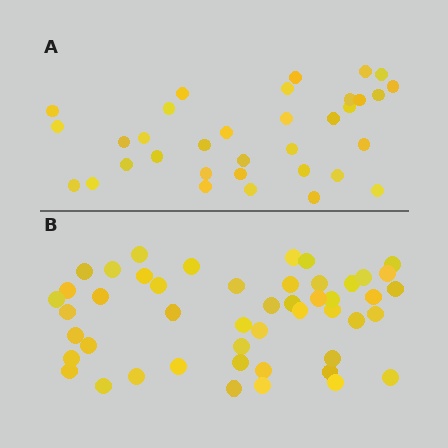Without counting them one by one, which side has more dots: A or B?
Region B (the bottom region) has more dots.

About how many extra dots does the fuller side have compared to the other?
Region B has approximately 15 more dots than region A.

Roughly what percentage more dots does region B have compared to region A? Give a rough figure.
About 40% more.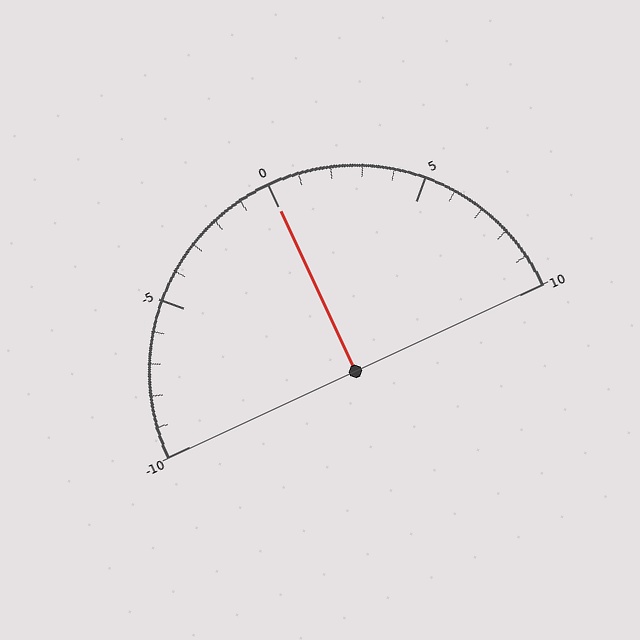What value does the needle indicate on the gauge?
The needle indicates approximately 0.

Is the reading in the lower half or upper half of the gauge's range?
The reading is in the upper half of the range (-10 to 10).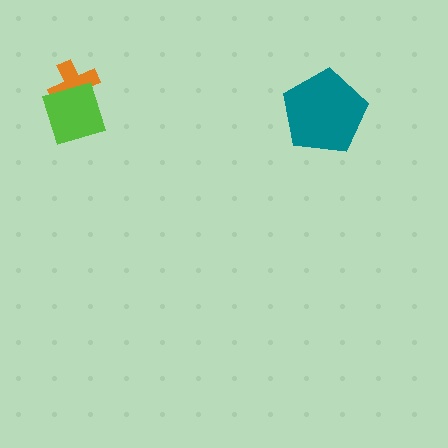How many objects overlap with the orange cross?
1 object overlaps with the orange cross.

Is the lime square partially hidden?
No, no other shape covers it.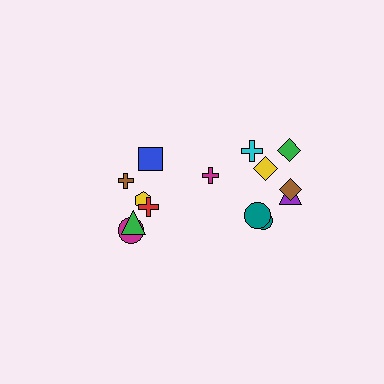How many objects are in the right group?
There are 8 objects.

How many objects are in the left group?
There are 6 objects.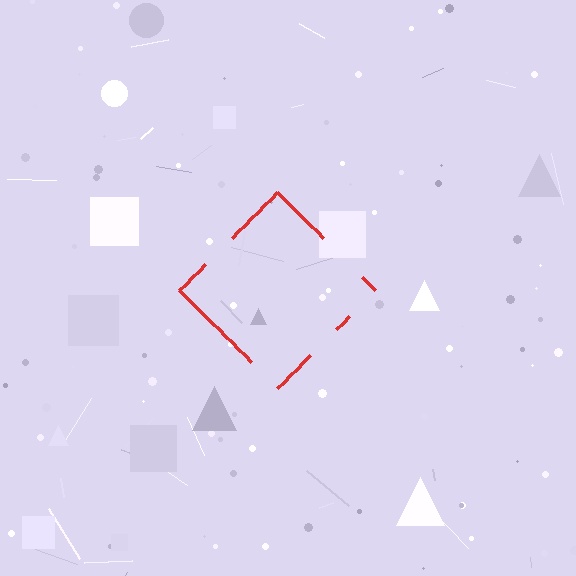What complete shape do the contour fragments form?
The contour fragments form a diamond.